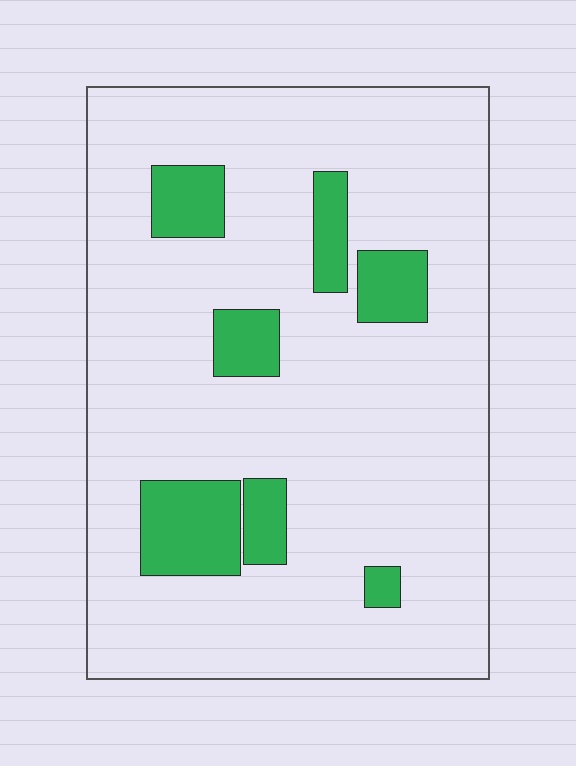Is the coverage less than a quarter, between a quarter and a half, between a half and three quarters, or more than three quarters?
Less than a quarter.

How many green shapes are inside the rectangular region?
7.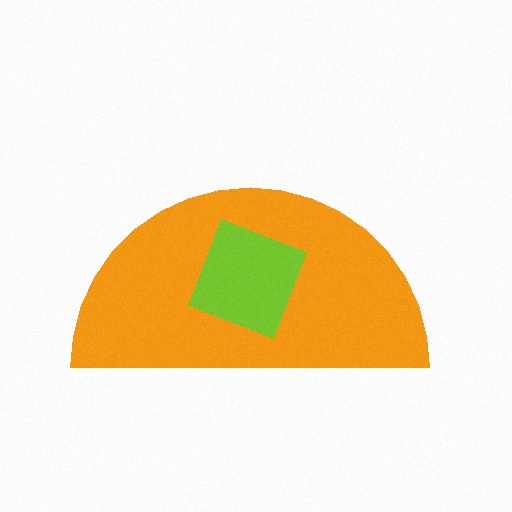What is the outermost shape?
The orange semicircle.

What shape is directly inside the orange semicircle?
The lime square.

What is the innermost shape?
The lime square.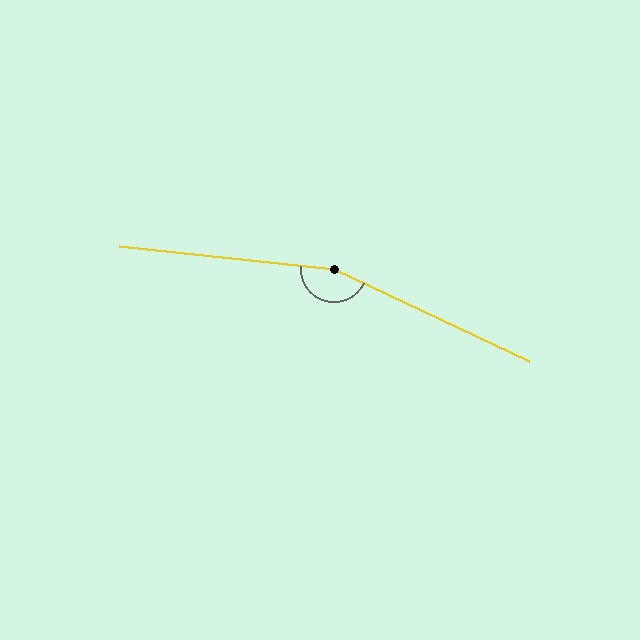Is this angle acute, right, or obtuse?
It is obtuse.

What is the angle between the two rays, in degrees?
Approximately 161 degrees.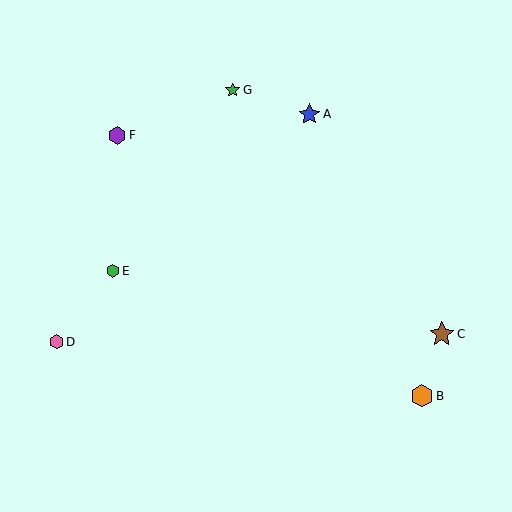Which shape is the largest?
The brown star (labeled C) is the largest.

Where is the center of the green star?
The center of the green star is at (233, 90).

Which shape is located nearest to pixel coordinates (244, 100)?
The green star (labeled G) at (233, 90) is nearest to that location.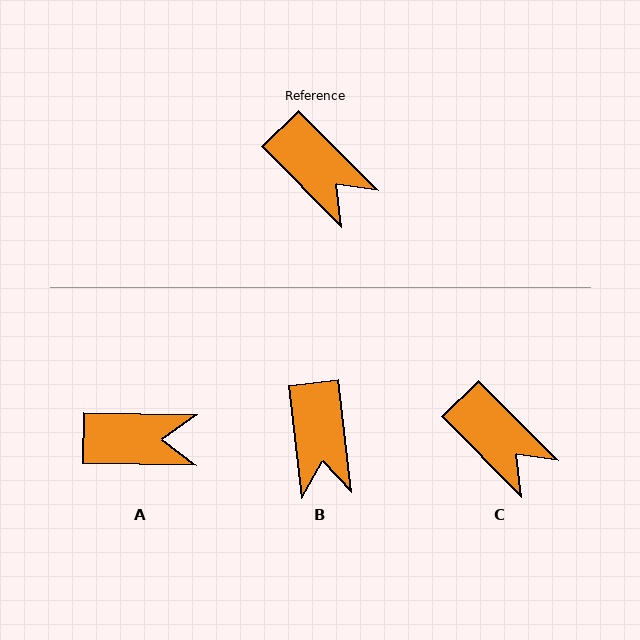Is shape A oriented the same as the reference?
No, it is off by about 44 degrees.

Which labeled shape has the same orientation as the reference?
C.